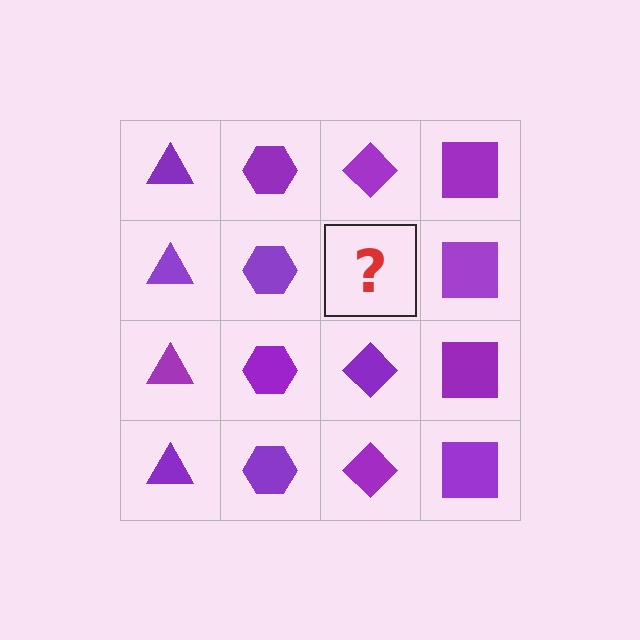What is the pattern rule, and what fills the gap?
The rule is that each column has a consistent shape. The gap should be filled with a purple diamond.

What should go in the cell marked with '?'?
The missing cell should contain a purple diamond.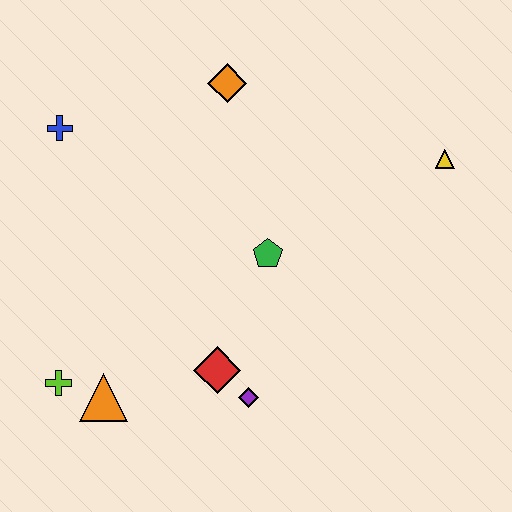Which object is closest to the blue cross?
The orange diamond is closest to the blue cross.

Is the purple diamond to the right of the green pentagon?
No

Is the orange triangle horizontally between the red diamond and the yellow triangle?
No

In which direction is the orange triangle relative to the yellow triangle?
The orange triangle is to the left of the yellow triangle.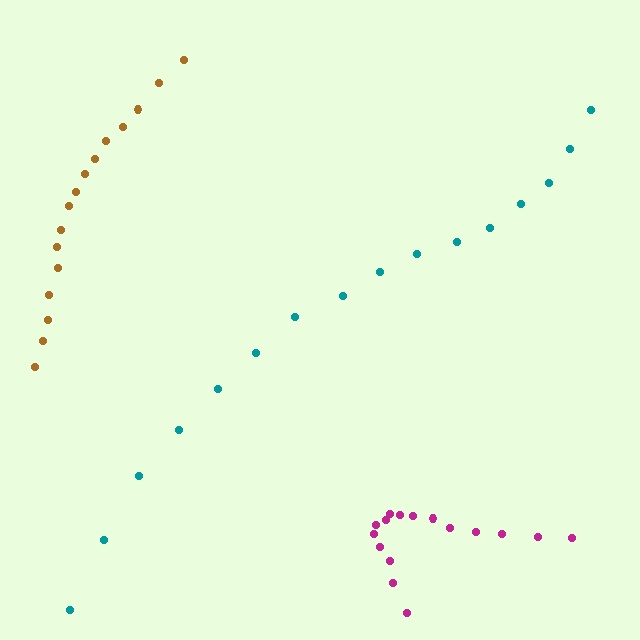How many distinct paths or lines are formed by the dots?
There are 3 distinct paths.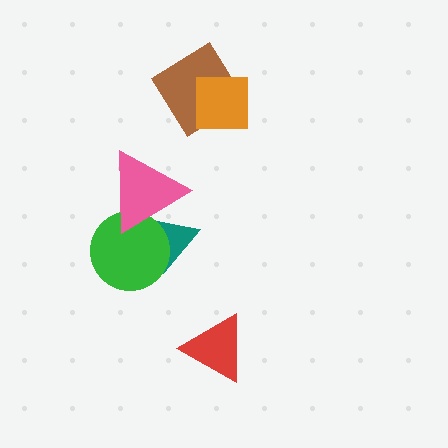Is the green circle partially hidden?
Yes, it is partially covered by another shape.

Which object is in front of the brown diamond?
The orange square is in front of the brown diamond.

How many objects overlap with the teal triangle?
2 objects overlap with the teal triangle.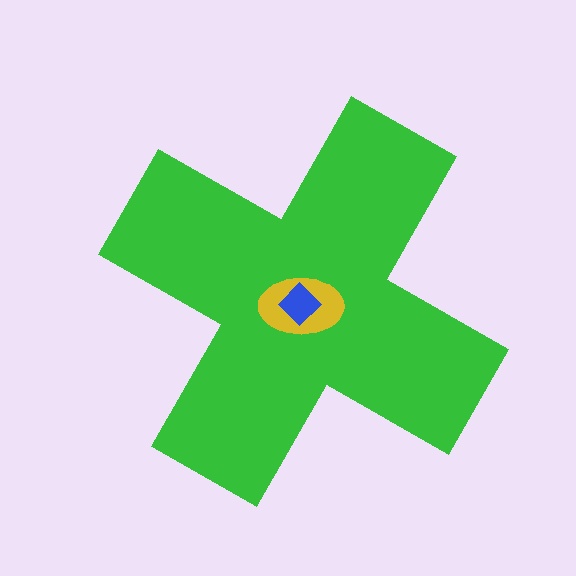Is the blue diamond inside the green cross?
Yes.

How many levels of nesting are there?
3.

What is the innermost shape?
The blue diamond.